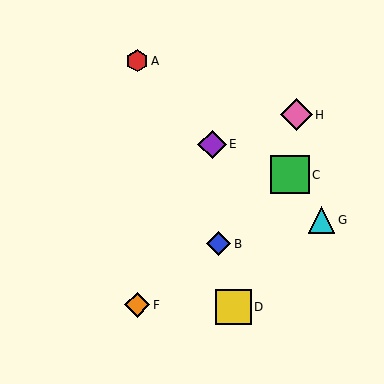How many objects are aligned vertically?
2 objects (A, F) are aligned vertically.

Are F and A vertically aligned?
Yes, both are at x≈137.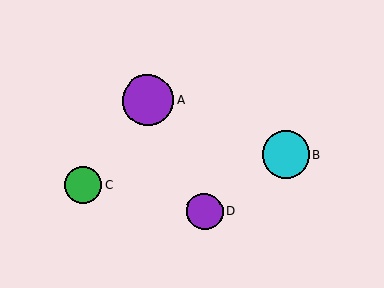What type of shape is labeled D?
Shape D is a purple circle.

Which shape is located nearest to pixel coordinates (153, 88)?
The purple circle (labeled A) at (148, 100) is nearest to that location.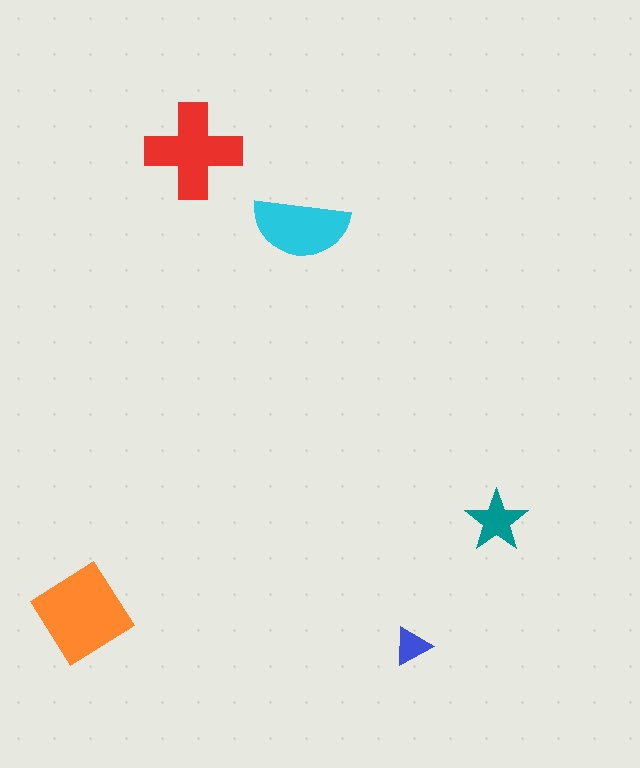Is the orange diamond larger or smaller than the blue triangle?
Larger.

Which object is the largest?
The orange diamond.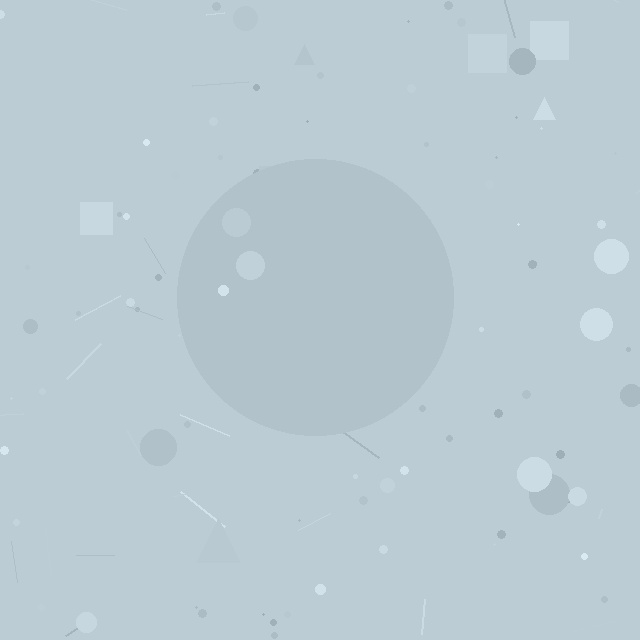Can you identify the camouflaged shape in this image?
The camouflaged shape is a circle.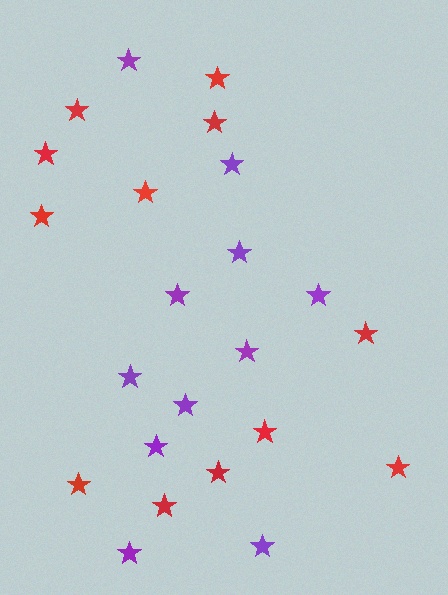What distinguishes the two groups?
There are 2 groups: one group of red stars (12) and one group of purple stars (11).